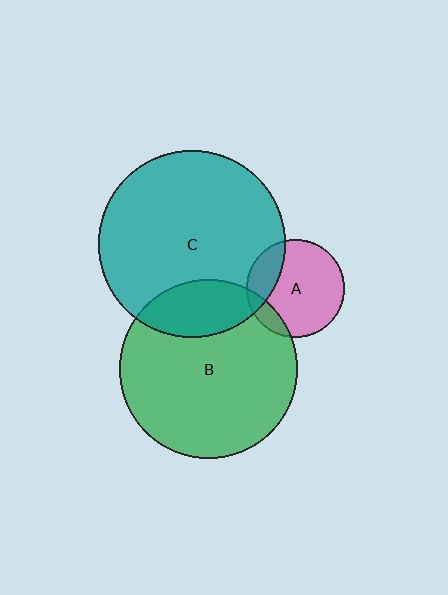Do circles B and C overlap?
Yes.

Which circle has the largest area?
Circle C (teal).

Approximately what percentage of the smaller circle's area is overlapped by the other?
Approximately 20%.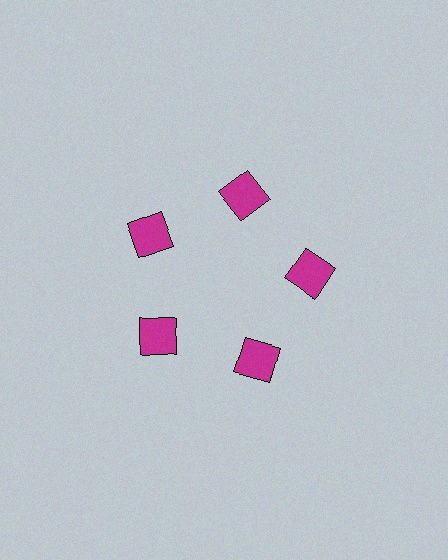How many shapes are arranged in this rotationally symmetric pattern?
There are 5 shapes, arranged in 5 groups of 1.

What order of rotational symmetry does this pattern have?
This pattern has 5-fold rotational symmetry.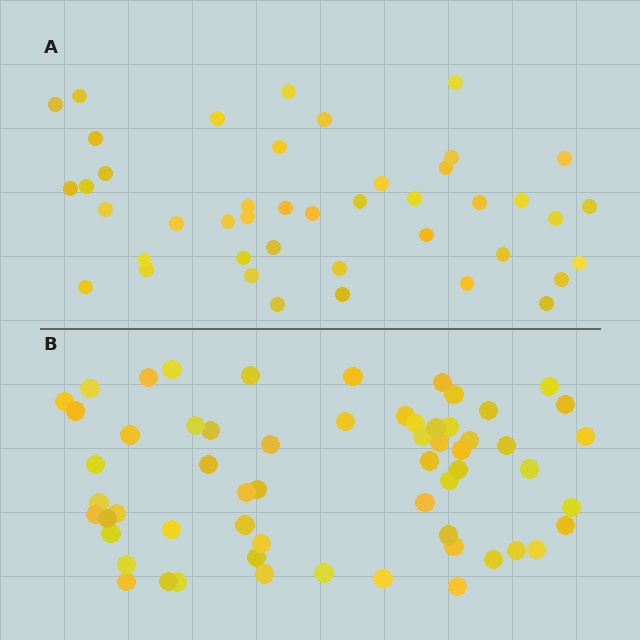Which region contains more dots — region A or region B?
Region B (the bottom region) has more dots.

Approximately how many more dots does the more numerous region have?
Region B has approximately 15 more dots than region A.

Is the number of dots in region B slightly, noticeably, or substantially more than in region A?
Region B has noticeably more, but not dramatically so. The ratio is roughly 1.4 to 1.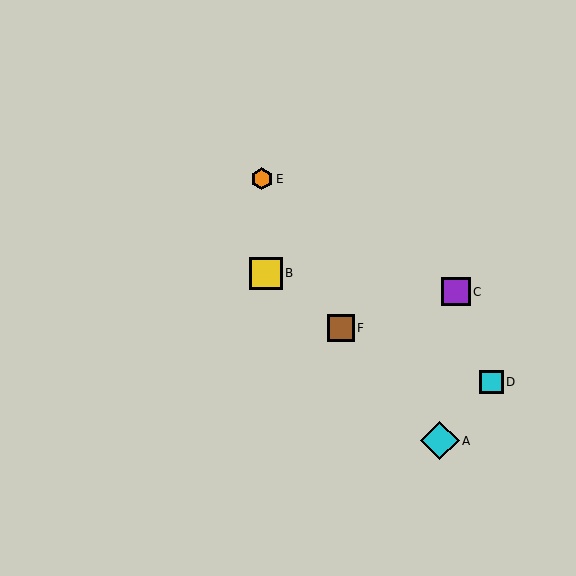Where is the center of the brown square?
The center of the brown square is at (341, 328).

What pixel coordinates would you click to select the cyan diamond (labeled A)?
Click at (440, 441) to select the cyan diamond A.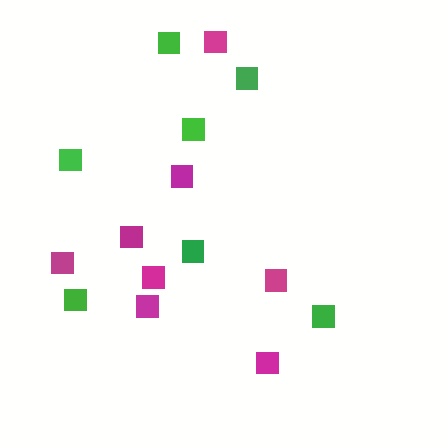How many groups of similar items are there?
There are 2 groups: one group of magenta squares (8) and one group of green squares (7).